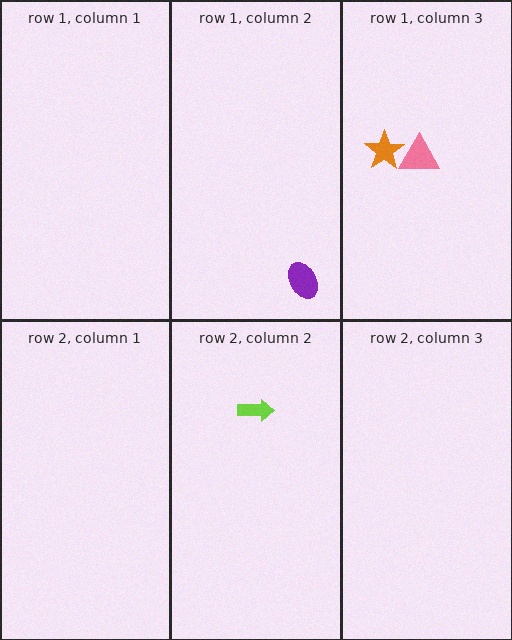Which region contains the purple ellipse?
The row 1, column 2 region.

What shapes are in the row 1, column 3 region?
The pink triangle, the orange star.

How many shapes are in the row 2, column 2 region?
1.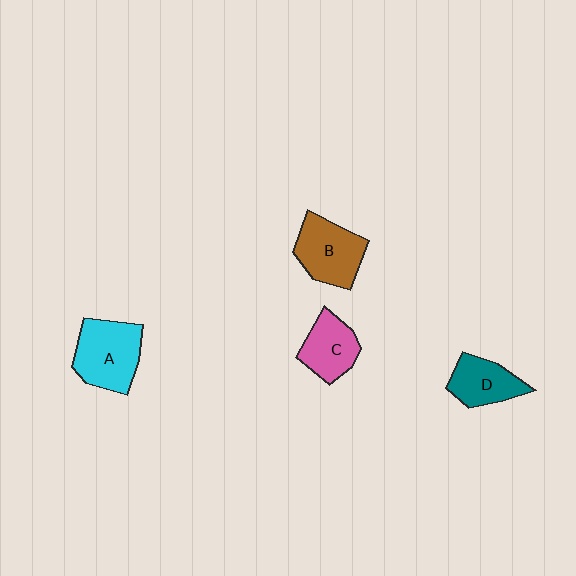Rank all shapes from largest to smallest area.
From largest to smallest: A (cyan), B (brown), C (pink), D (teal).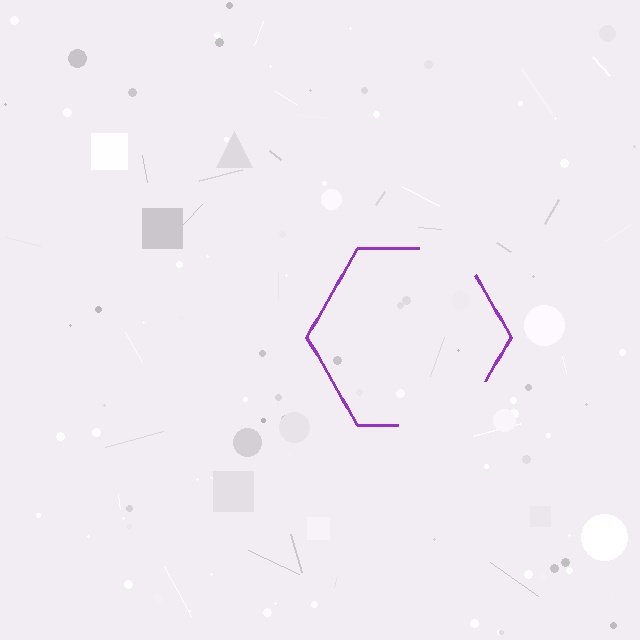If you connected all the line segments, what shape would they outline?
They would outline a hexagon.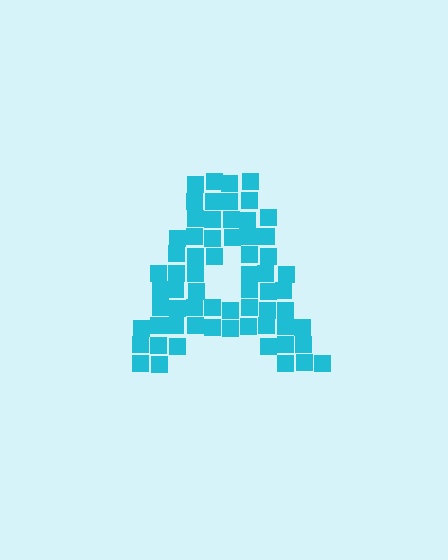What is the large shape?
The large shape is the letter A.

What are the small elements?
The small elements are squares.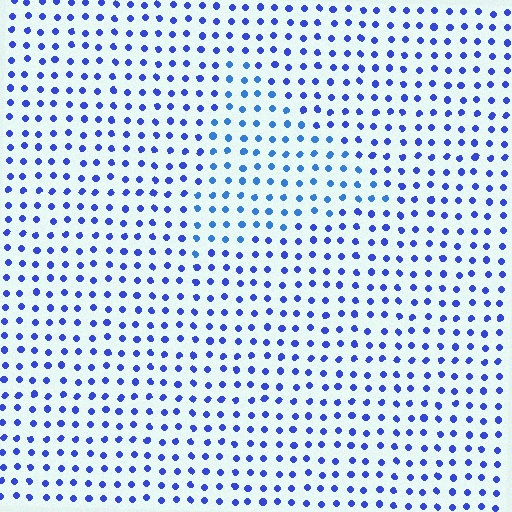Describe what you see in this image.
The image is filled with small blue elements in a uniform arrangement. A triangle-shaped region is visible where the elements are tinted to a slightly different hue, forming a subtle color boundary.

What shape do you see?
I see a triangle.